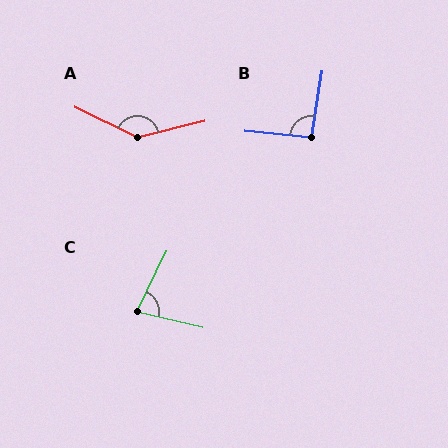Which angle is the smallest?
C, at approximately 77 degrees.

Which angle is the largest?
A, at approximately 141 degrees.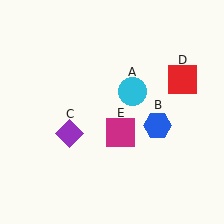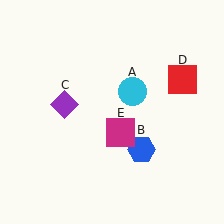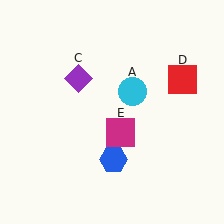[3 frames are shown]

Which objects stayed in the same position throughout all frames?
Cyan circle (object A) and red square (object D) and magenta square (object E) remained stationary.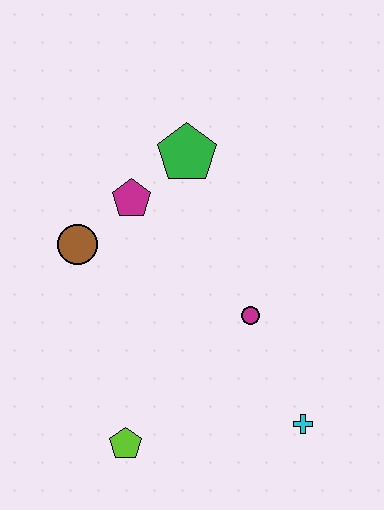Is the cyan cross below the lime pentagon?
No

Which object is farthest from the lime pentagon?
The green pentagon is farthest from the lime pentagon.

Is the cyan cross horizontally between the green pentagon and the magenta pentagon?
No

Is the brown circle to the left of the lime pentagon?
Yes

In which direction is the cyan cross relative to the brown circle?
The cyan cross is to the right of the brown circle.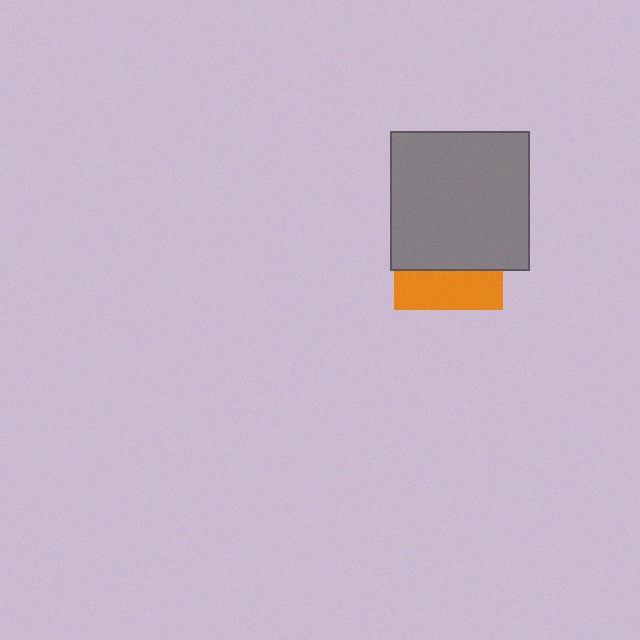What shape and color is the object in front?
The object in front is a gray square.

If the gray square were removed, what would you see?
You would see the complete orange square.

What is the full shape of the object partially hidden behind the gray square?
The partially hidden object is an orange square.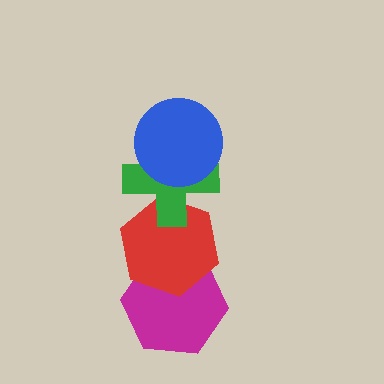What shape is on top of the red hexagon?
The green cross is on top of the red hexagon.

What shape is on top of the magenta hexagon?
The red hexagon is on top of the magenta hexagon.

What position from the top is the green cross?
The green cross is 2nd from the top.